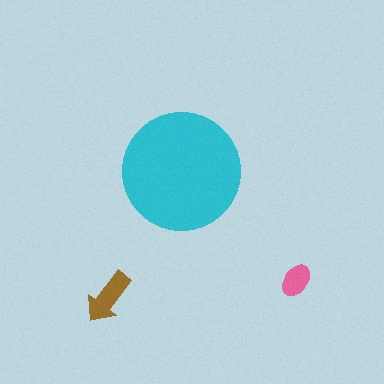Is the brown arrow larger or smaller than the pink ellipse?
Larger.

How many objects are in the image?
There are 3 objects in the image.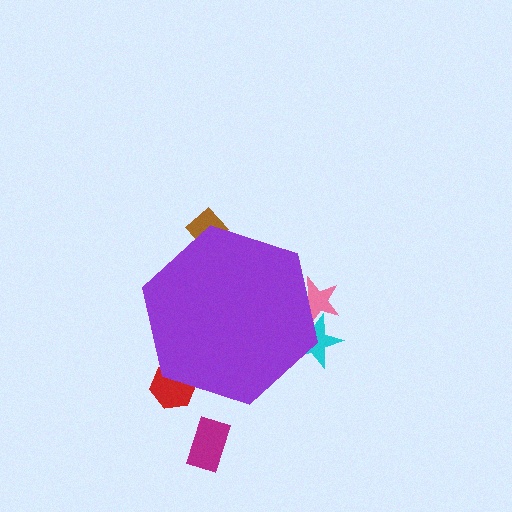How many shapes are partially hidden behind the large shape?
4 shapes are partially hidden.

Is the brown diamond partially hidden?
Yes, the brown diamond is partially hidden behind the purple hexagon.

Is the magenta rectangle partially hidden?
No, the magenta rectangle is fully visible.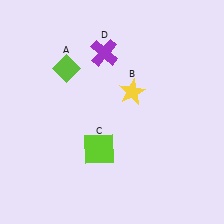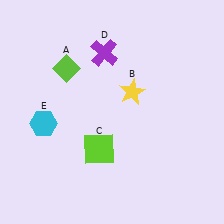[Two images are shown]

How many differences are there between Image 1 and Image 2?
There is 1 difference between the two images.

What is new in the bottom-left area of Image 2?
A cyan hexagon (E) was added in the bottom-left area of Image 2.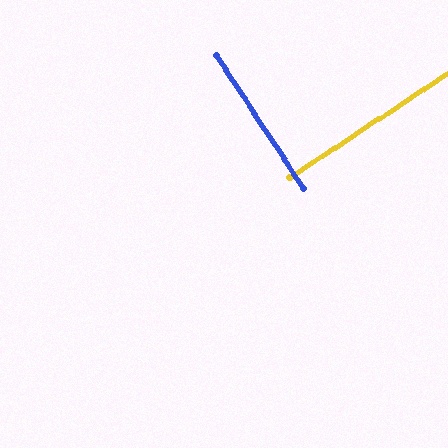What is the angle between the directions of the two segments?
Approximately 90 degrees.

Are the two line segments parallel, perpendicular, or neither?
Perpendicular — they meet at approximately 90°.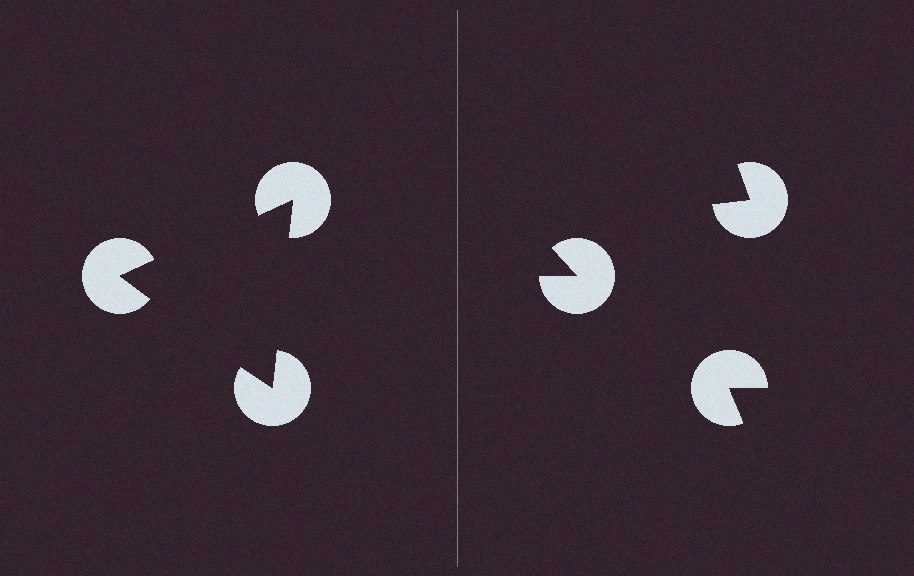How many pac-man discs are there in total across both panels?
6 — 3 on each side.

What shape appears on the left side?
An illusory triangle.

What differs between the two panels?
The pac-man discs are positioned identically on both sides; only the wedge orientations differ. On the left they align to a triangle; on the right they are misaligned.